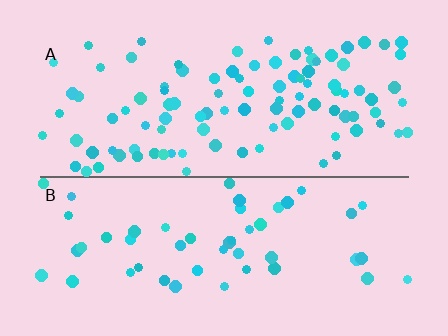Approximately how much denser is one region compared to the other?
Approximately 2.0× — region A over region B.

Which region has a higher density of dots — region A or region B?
A (the top).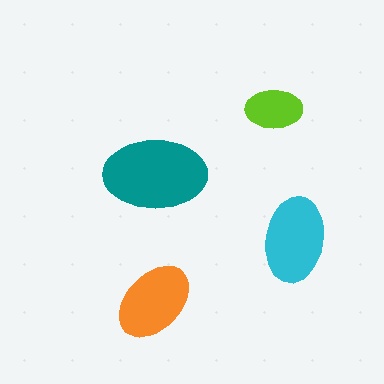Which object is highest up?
The lime ellipse is topmost.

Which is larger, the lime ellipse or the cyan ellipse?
The cyan one.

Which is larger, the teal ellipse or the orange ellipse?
The teal one.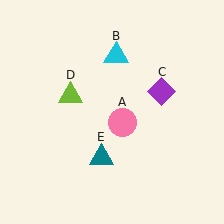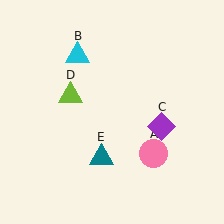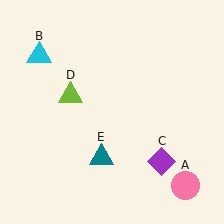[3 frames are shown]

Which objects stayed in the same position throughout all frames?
Lime triangle (object D) and teal triangle (object E) remained stationary.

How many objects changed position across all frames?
3 objects changed position: pink circle (object A), cyan triangle (object B), purple diamond (object C).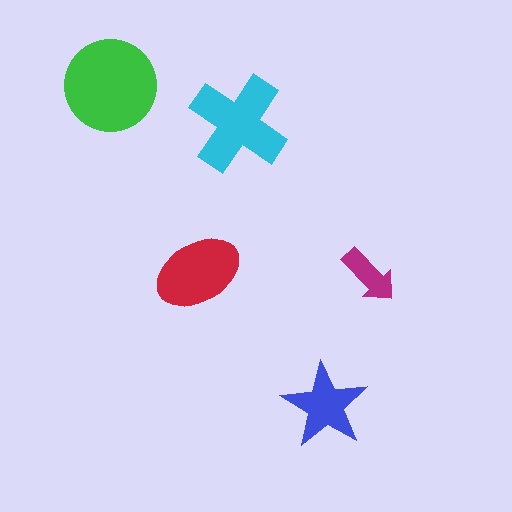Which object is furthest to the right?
The magenta arrow is rightmost.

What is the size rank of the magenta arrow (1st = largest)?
5th.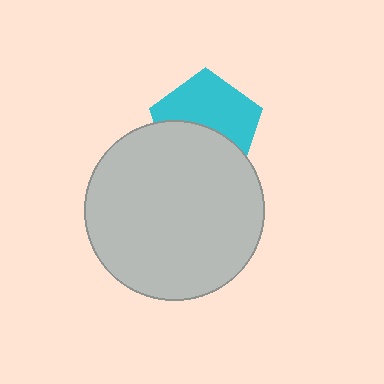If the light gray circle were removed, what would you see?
You would see the complete cyan pentagon.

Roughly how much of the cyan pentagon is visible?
About half of it is visible (roughly 55%).